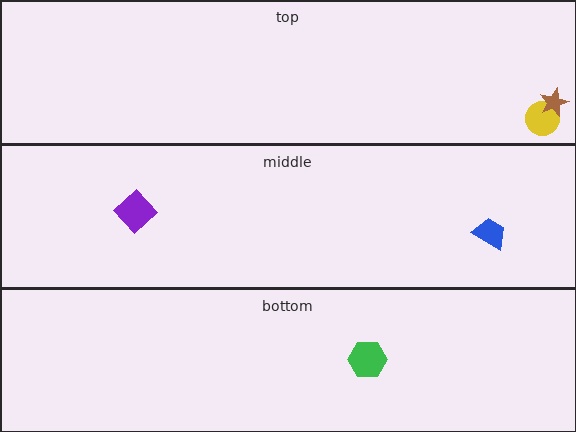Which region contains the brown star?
The top region.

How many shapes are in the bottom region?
1.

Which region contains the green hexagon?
The bottom region.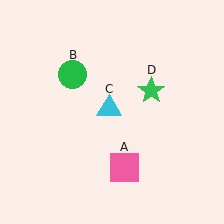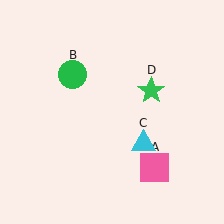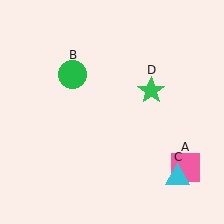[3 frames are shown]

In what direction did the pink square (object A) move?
The pink square (object A) moved right.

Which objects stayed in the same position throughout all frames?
Green circle (object B) and green star (object D) remained stationary.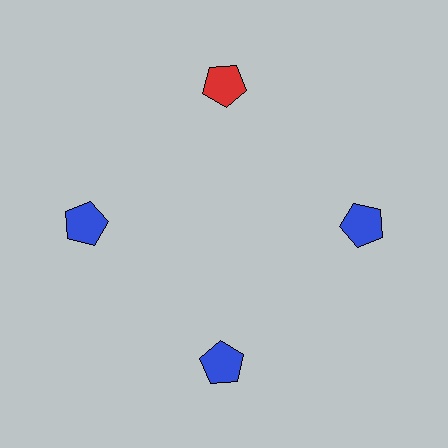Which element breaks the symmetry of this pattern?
The red pentagon at roughly the 12 o'clock position breaks the symmetry. All other shapes are blue pentagons.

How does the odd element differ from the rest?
It has a different color: red instead of blue.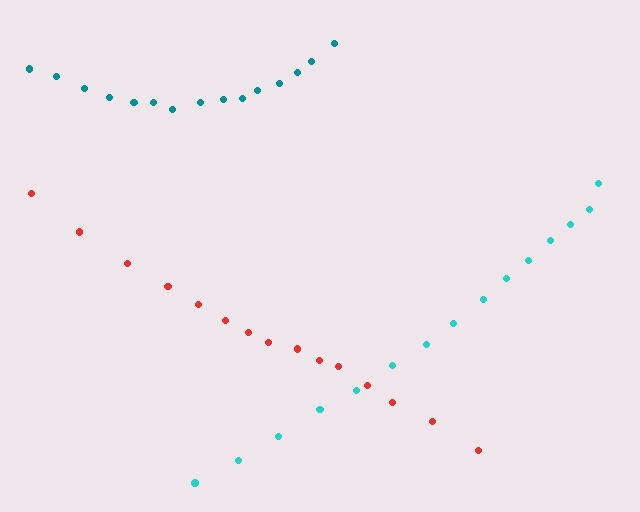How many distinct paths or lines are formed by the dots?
There are 3 distinct paths.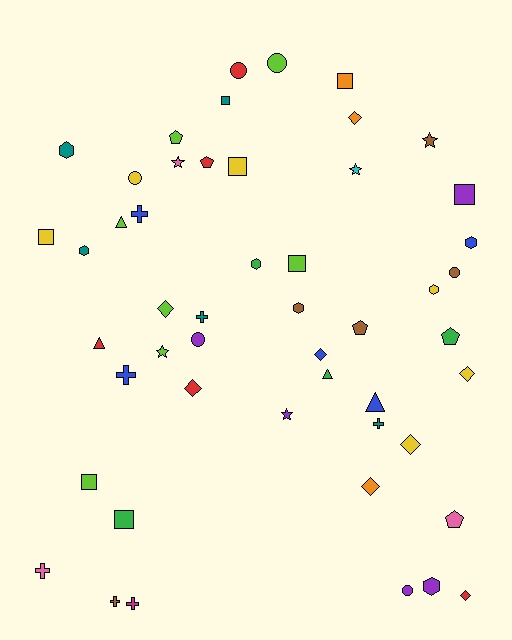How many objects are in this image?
There are 50 objects.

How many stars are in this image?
There are 5 stars.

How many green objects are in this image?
There are 4 green objects.